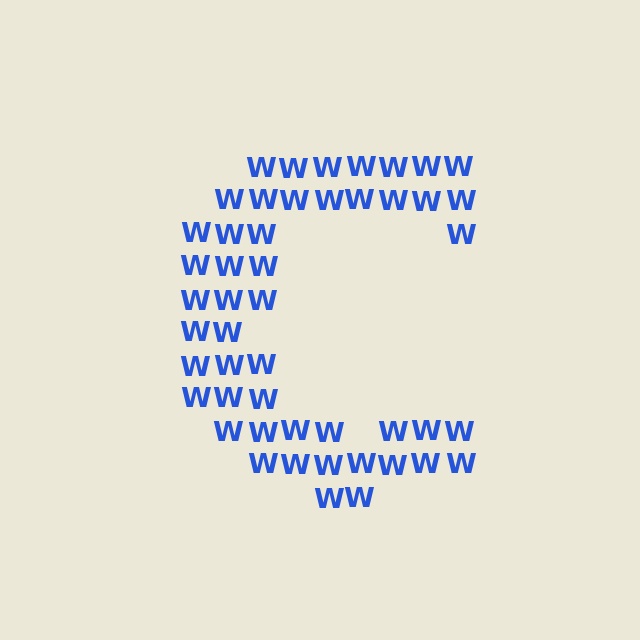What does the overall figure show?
The overall figure shows the letter C.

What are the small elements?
The small elements are letter W's.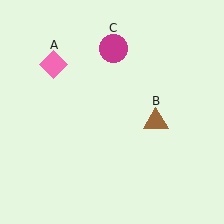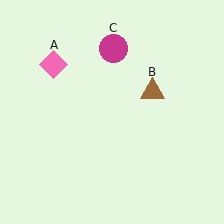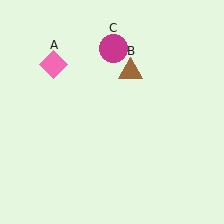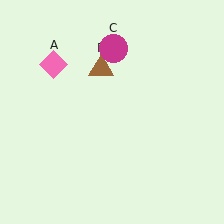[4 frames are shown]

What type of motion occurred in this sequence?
The brown triangle (object B) rotated counterclockwise around the center of the scene.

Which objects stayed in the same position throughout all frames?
Pink diamond (object A) and magenta circle (object C) remained stationary.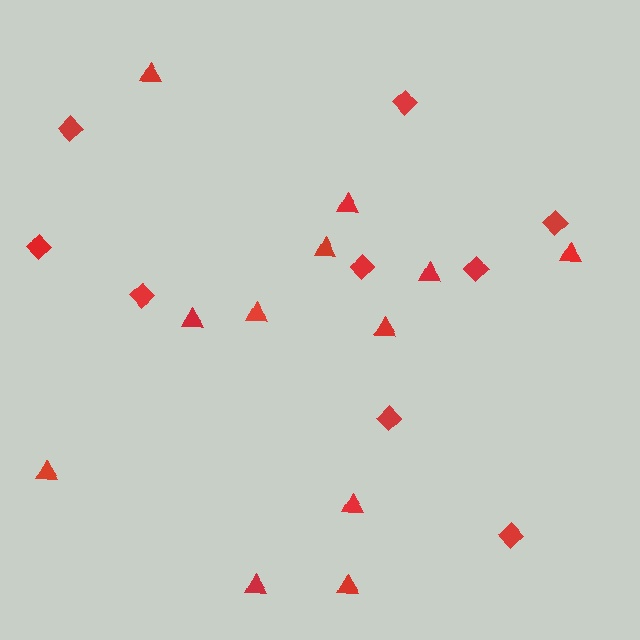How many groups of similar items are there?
There are 2 groups: one group of diamonds (9) and one group of triangles (12).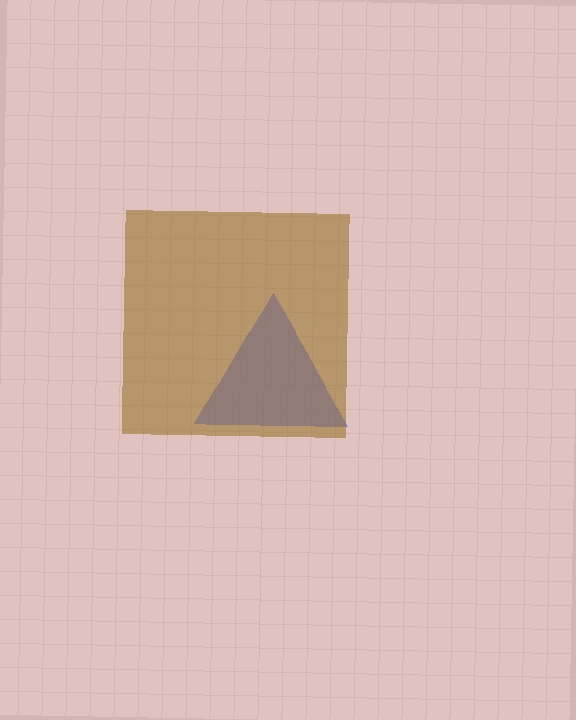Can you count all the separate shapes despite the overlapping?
Yes, there are 2 separate shapes.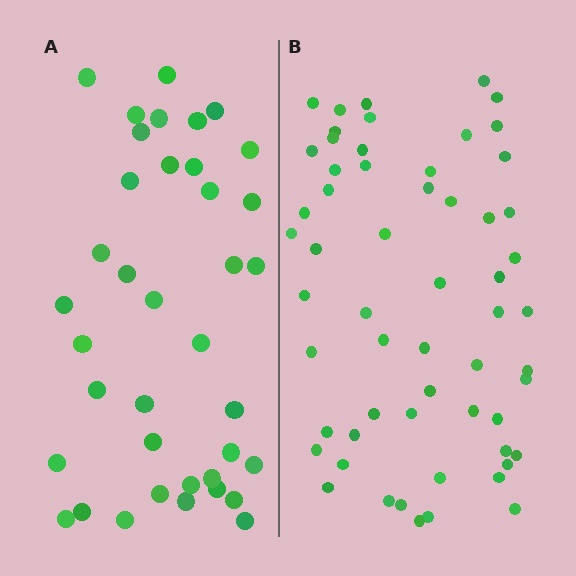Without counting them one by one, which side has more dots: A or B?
Region B (the right region) has more dots.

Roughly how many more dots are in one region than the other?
Region B has approximately 20 more dots than region A.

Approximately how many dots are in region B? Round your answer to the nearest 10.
About 60 dots. (The exact count is 58, which rounds to 60.)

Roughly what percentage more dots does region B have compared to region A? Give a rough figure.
About 55% more.